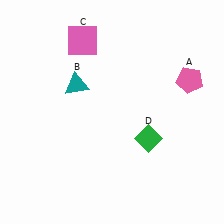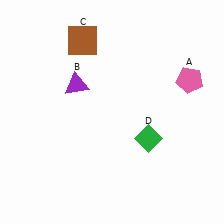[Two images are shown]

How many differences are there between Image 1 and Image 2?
There are 2 differences between the two images.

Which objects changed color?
B changed from teal to purple. C changed from pink to brown.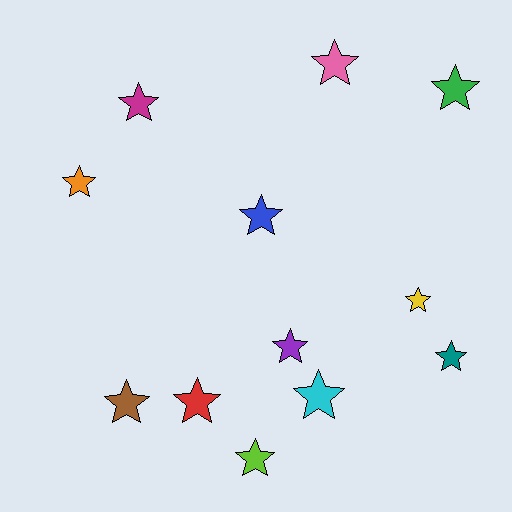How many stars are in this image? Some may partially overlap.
There are 12 stars.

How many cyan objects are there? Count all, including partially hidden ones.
There is 1 cyan object.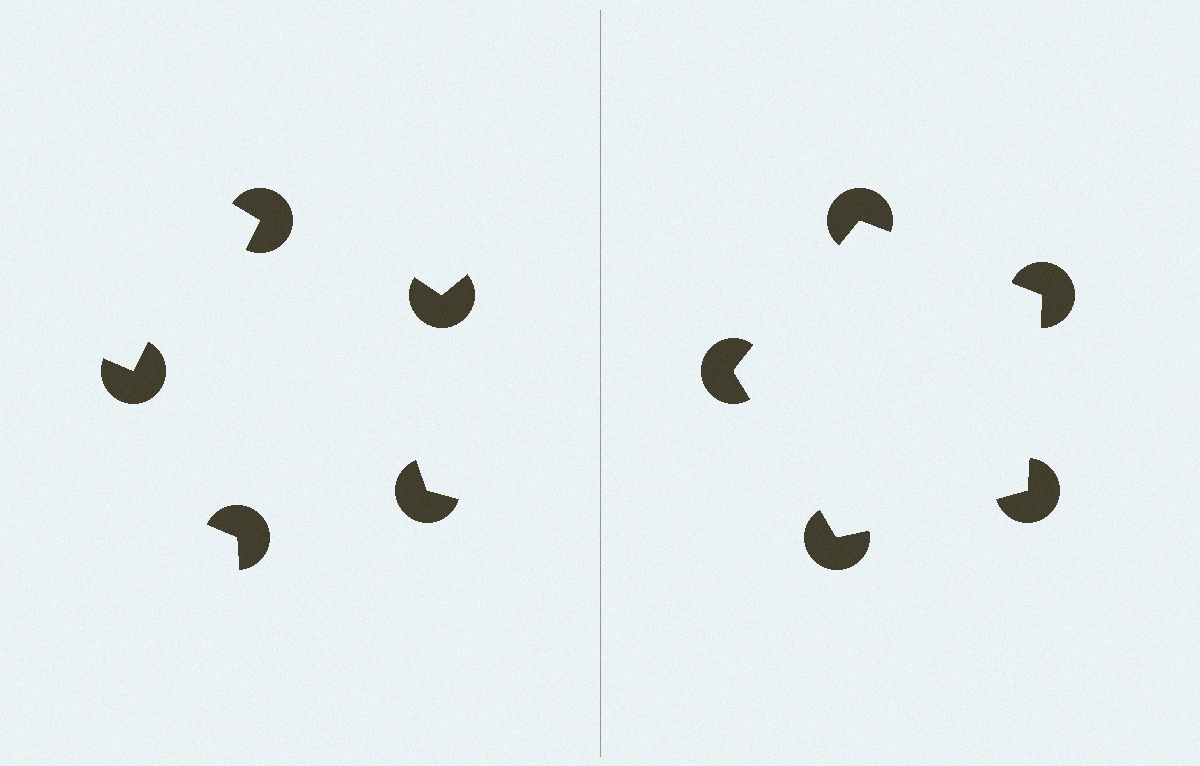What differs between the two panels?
The pac-man discs are positioned identically on both sides; only the wedge orientations differ. On the right they align to a pentagon; on the left they are misaligned.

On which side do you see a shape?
An illusory pentagon appears on the right side. On the left side the wedge cuts are rotated, so no coherent shape forms.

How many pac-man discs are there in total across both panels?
10 — 5 on each side.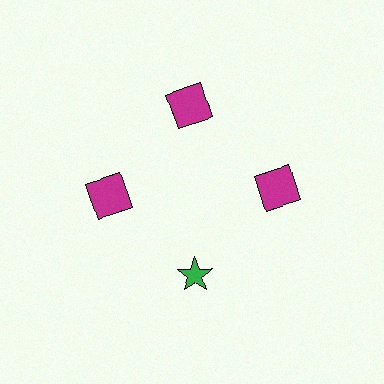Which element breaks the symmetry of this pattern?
The green star at roughly the 6 o'clock position breaks the symmetry. All other shapes are magenta squares.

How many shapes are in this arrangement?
There are 4 shapes arranged in a ring pattern.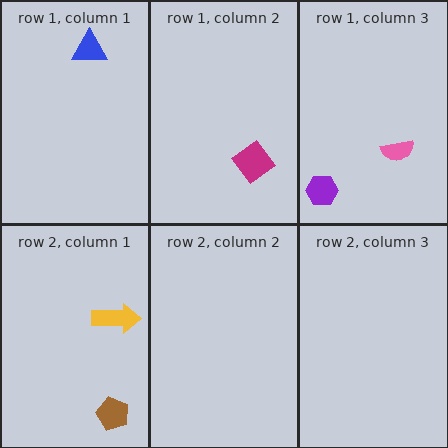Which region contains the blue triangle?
The row 1, column 1 region.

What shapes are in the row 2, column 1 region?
The yellow arrow, the brown pentagon.